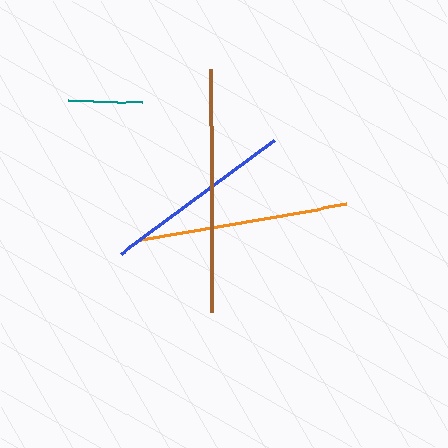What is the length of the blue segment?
The blue segment is approximately 190 pixels long.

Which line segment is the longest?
The brown line is the longest at approximately 243 pixels.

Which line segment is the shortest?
The teal line is the shortest at approximately 74 pixels.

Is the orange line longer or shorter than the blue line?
The orange line is longer than the blue line.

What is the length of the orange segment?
The orange segment is approximately 208 pixels long.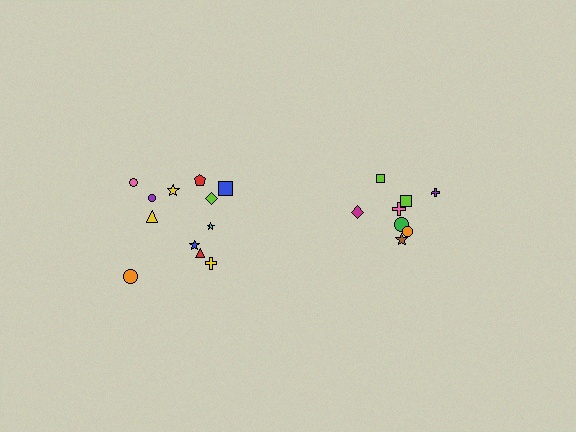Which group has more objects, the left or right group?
The left group.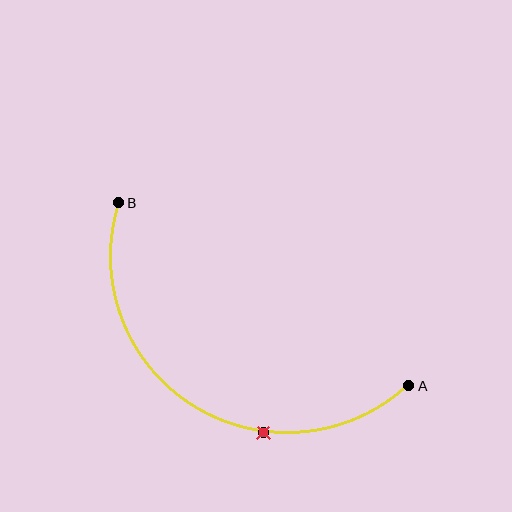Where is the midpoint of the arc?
The arc midpoint is the point on the curve farthest from the straight line joining A and B. It sits below that line.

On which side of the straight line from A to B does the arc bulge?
The arc bulges below the straight line connecting A and B.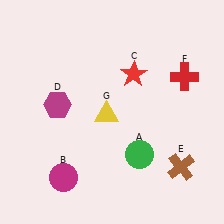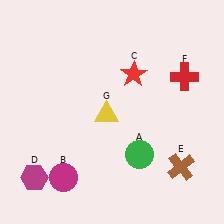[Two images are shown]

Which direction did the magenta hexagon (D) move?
The magenta hexagon (D) moved down.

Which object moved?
The magenta hexagon (D) moved down.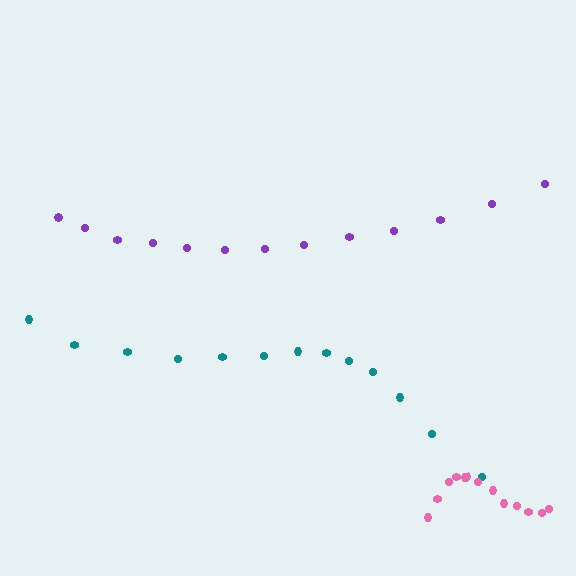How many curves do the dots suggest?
There are 3 distinct paths.